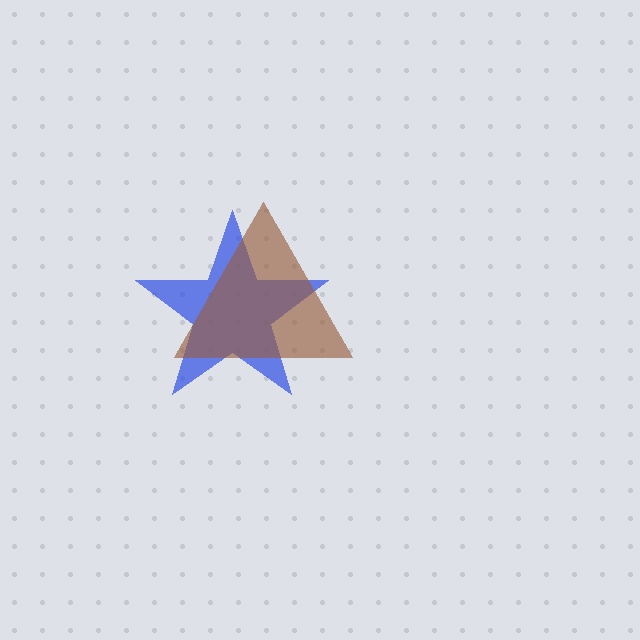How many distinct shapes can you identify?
There are 2 distinct shapes: a blue star, a brown triangle.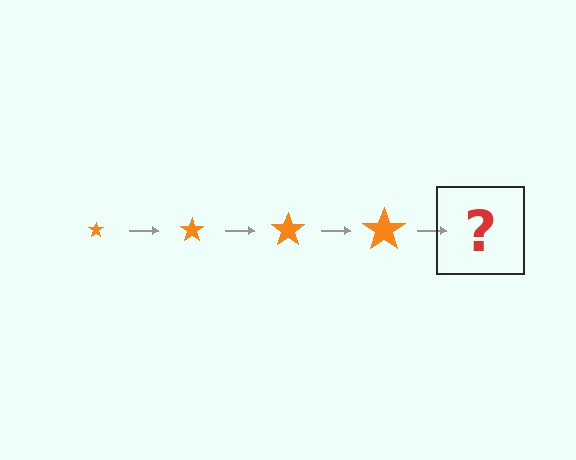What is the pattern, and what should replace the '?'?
The pattern is that the star gets progressively larger each step. The '?' should be an orange star, larger than the previous one.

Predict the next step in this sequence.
The next step is an orange star, larger than the previous one.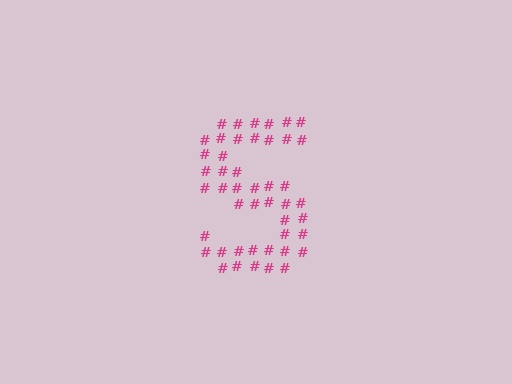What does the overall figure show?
The overall figure shows the letter S.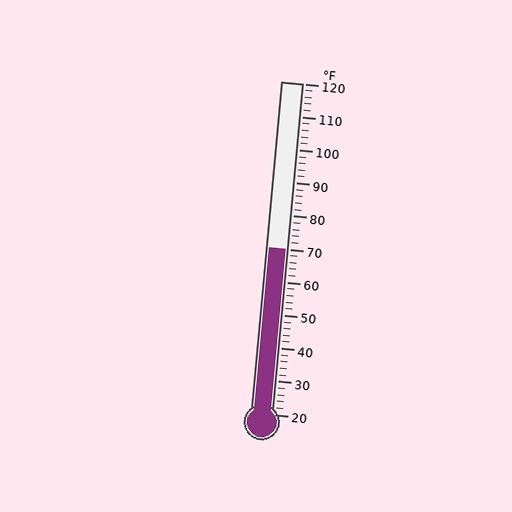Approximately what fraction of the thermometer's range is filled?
The thermometer is filled to approximately 50% of its range.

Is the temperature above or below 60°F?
The temperature is above 60°F.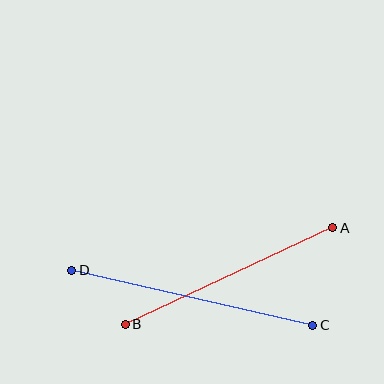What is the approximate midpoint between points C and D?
The midpoint is at approximately (192, 298) pixels.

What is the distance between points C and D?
The distance is approximately 247 pixels.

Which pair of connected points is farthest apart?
Points C and D are farthest apart.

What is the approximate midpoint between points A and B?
The midpoint is at approximately (229, 276) pixels.